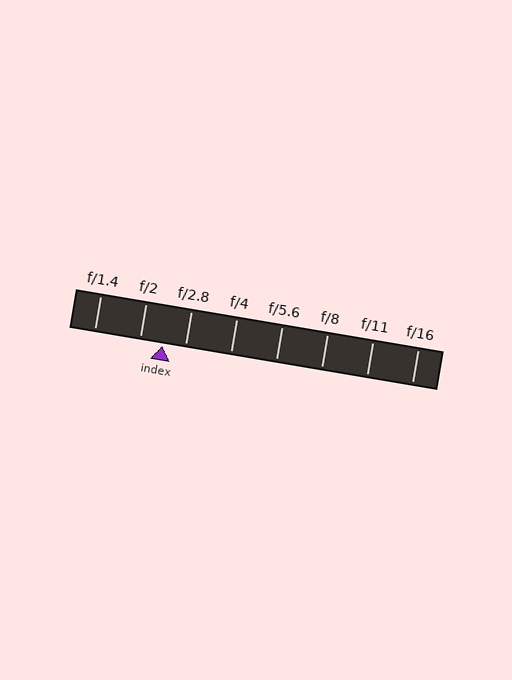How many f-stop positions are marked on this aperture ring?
There are 8 f-stop positions marked.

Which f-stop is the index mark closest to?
The index mark is closest to f/2.8.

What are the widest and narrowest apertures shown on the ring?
The widest aperture shown is f/1.4 and the narrowest is f/16.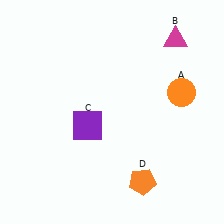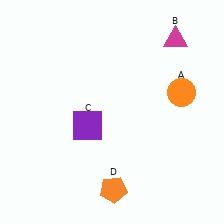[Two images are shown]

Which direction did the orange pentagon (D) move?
The orange pentagon (D) moved left.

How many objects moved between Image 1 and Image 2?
1 object moved between the two images.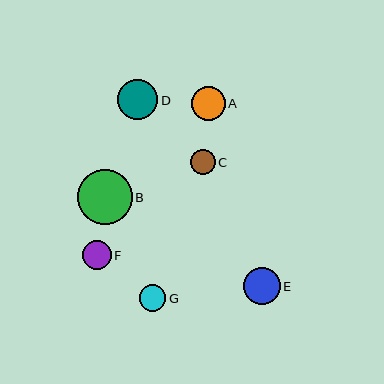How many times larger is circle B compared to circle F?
Circle B is approximately 1.9 times the size of circle F.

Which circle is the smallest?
Circle C is the smallest with a size of approximately 25 pixels.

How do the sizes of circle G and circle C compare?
Circle G and circle C are approximately the same size.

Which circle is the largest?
Circle B is the largest with a size of approximately 55 pixels.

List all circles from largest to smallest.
From largest to smallest: B, D, E, A, F, G, C.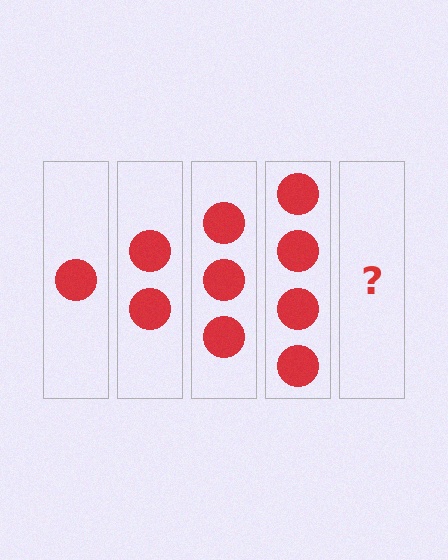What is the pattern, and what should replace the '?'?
The pattern is that each step adds one more circle. The '?' should be 5 circles.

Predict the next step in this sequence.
The next step is 5 circles.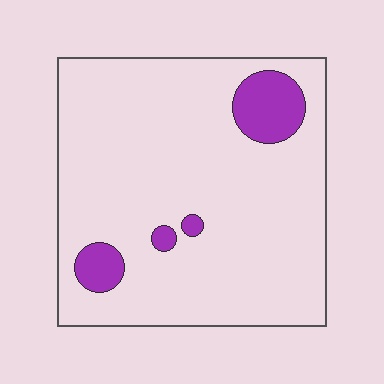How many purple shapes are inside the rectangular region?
4.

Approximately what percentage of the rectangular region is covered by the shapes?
Approximately 10%.